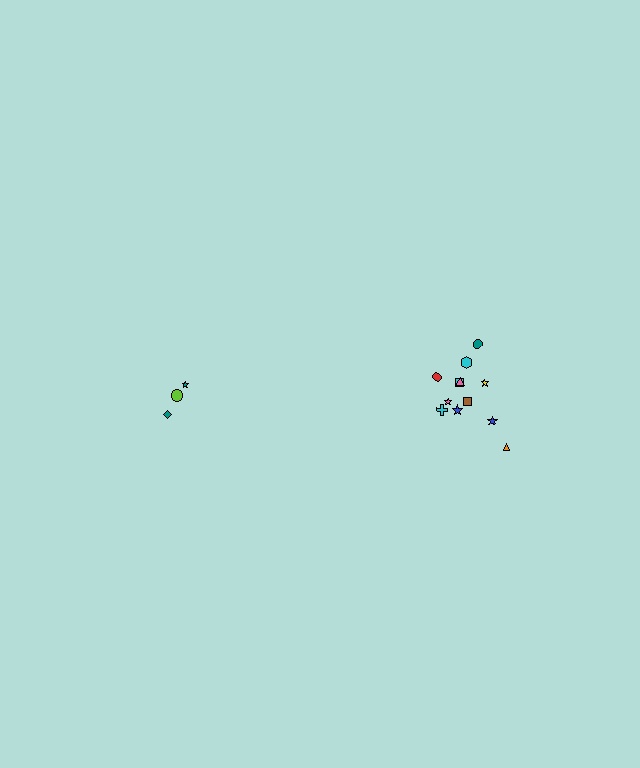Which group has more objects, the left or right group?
The right group.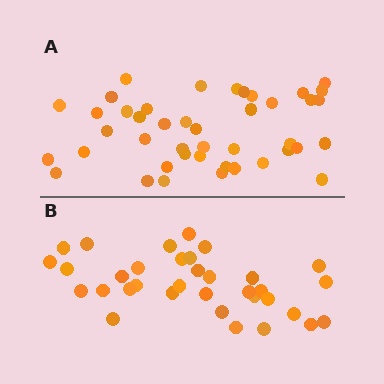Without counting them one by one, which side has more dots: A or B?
Region A (the top region) has more dots.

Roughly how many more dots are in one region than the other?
Region A has roughly 8 or so more dots than region B.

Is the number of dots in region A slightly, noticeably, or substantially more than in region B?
Region A has noticeably more, but not dramatically so. The ratio is roughly 1.3 to 1.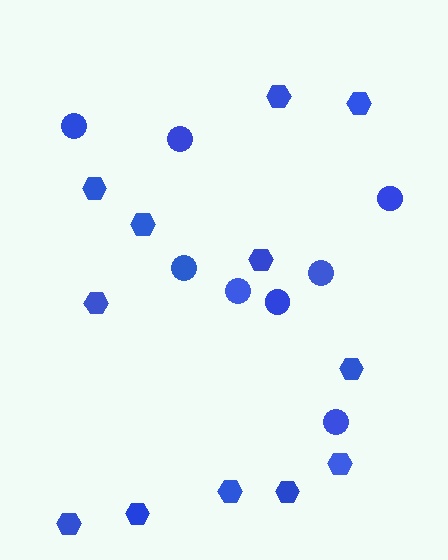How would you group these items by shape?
There are 2 groups: one group of hexagons (12) and one group of circles (8).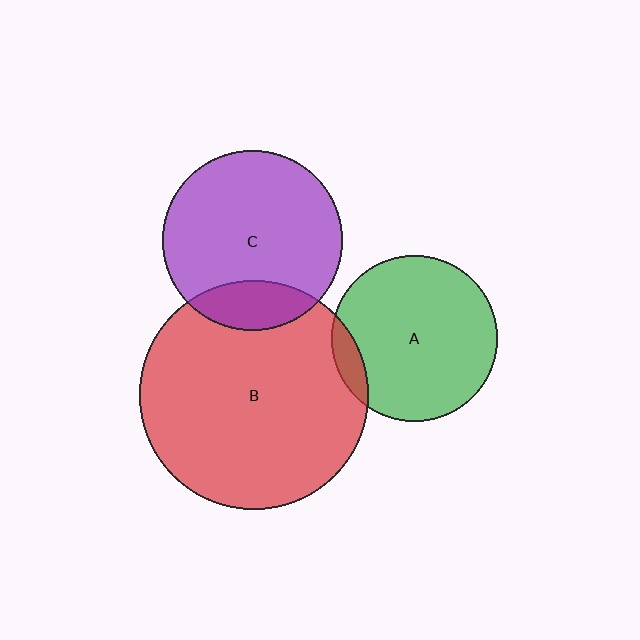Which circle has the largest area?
Circle B (red).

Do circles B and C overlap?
Yes.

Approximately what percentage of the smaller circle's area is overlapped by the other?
Approximately 20%.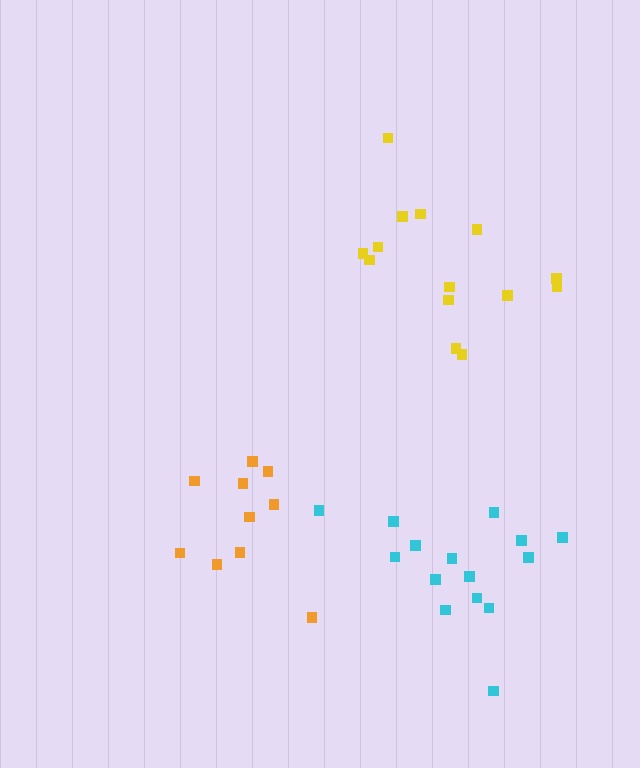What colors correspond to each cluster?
The clusters are colored: cyan, yellow, orange.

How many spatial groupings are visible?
There are 3 spatial groupings.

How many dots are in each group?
Group 1: 15 dots, Group 2: 14 dots, Group 3: 10 dots (39 total).